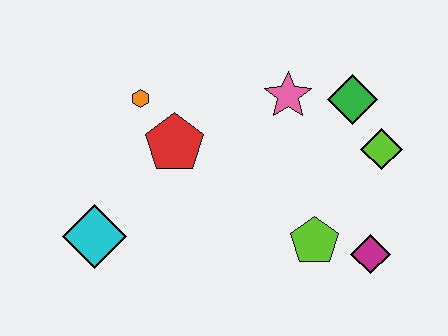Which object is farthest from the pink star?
The cyan diamond is farthest from the pink star.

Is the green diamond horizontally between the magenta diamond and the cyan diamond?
Yes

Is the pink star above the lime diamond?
Yes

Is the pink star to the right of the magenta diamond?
No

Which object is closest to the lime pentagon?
The magenta diamond is closest to the lime pentagon.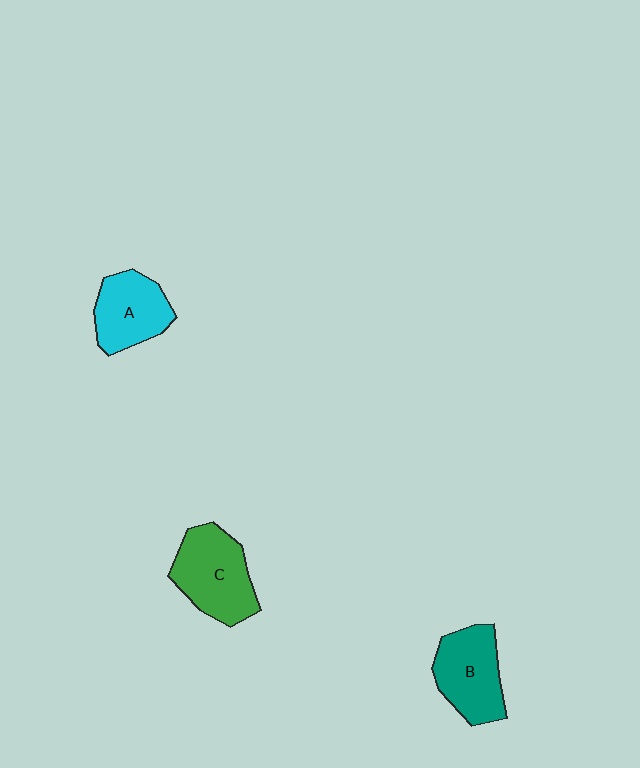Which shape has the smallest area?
Shape A (cyan).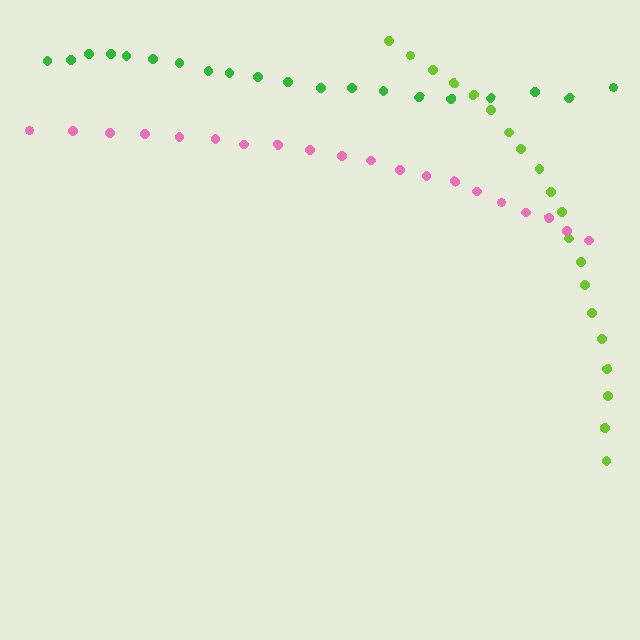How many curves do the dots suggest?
There are 3 distinct paths.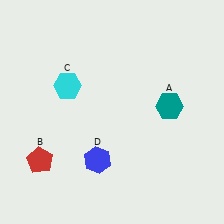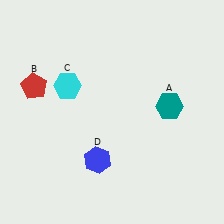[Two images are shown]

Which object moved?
The red pentagon (B) moved up.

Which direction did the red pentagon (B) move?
The red pentagon (B) moved up.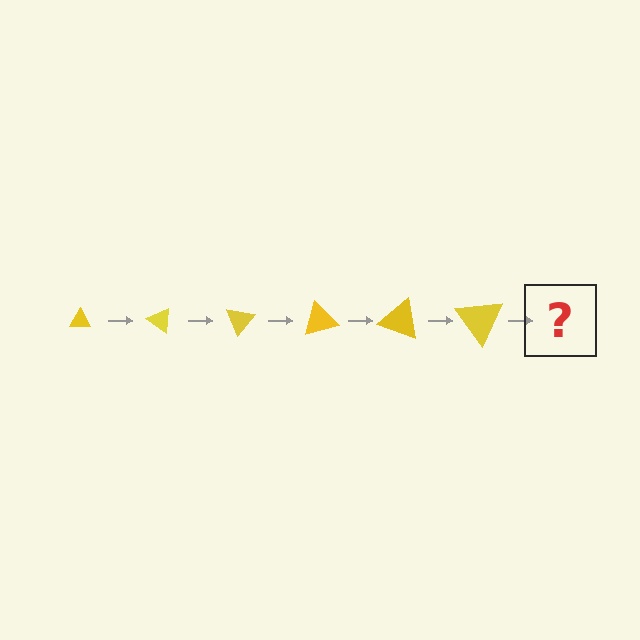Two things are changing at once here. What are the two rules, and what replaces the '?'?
The two rules are that the triangle grows larger each step and it rotates 35 degrees each step. The '?' should be a triangle, larger than the previous one and rotated 210 degrees from the start.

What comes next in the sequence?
The next element should be a triangle, larger than the previous one and rotated 210 degrees from the start.